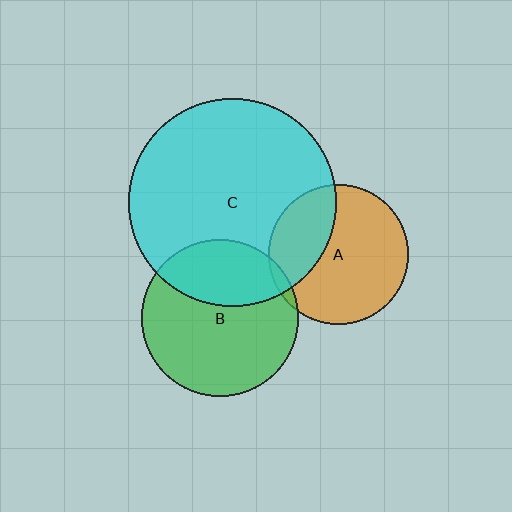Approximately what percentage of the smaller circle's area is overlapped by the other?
Approximately 5%.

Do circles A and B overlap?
Yes.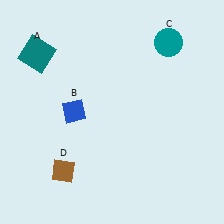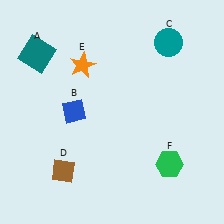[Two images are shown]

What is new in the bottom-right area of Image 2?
A green hexagon (F) was added in the bottom-right area of Image 2.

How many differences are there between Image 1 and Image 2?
There are 2 differences between the two images.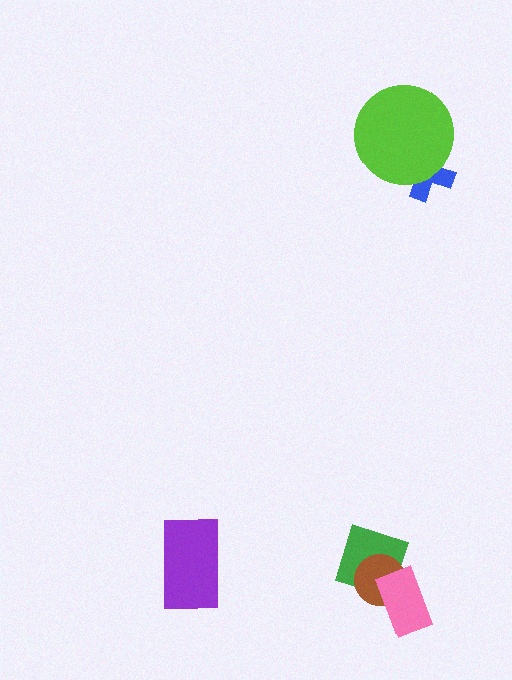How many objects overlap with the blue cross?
1 object overlaps with the blue cross.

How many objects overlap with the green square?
2 objects overlap with the green square.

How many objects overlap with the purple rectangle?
0 objects overlap with the purple rectangle.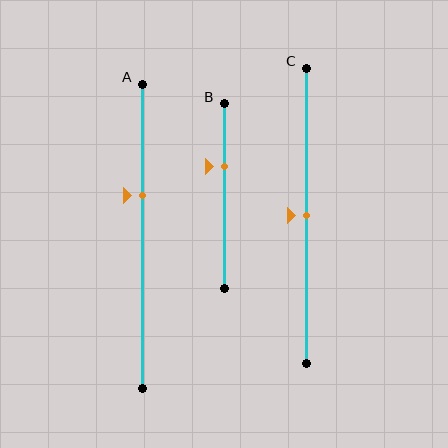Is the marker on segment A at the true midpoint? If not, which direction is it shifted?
No, the marker on segment A is shifted upward by about 13% of the segment length.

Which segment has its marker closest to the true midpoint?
Segment C has its marker closest to the true midpoint.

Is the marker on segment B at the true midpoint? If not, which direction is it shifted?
No, the marker on segment B is shifted upward by about 16% of the segment length.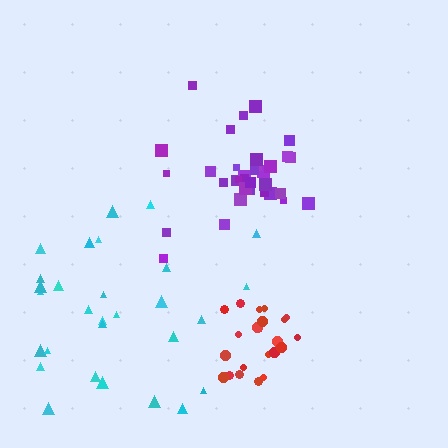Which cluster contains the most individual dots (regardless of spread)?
Purple (35).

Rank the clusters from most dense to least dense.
red, purple, cyan.